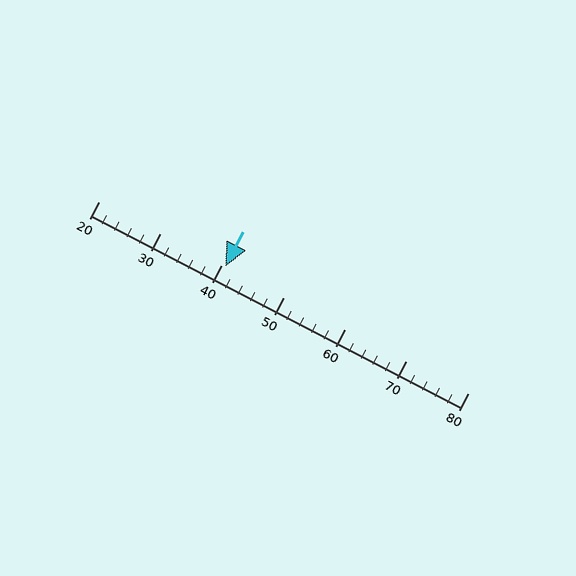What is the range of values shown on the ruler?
The ruler shows values from 20 to 80.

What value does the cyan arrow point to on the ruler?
The cyan arrow points to approximately 41.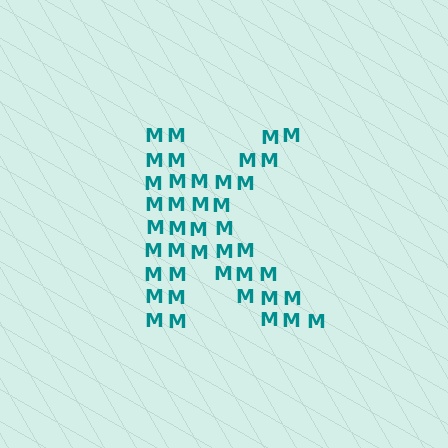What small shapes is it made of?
It is made of small letter M's.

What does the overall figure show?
The overall figure shows the letter K.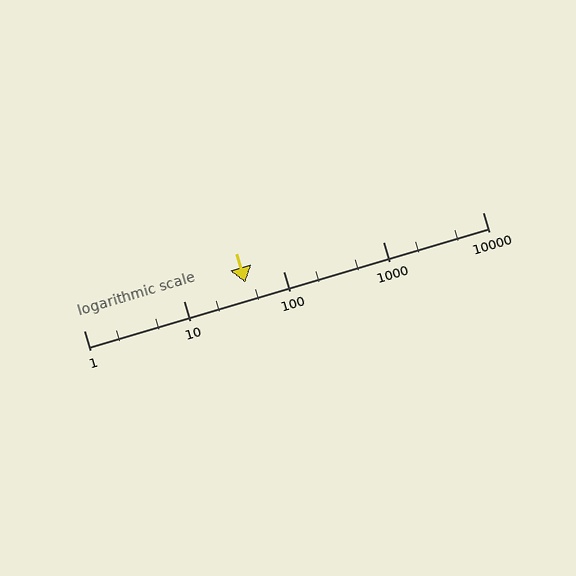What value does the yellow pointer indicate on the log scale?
The pointer indicates approximately 42.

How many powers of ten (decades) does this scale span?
The scale spans 4 decades, from 1 to 10000.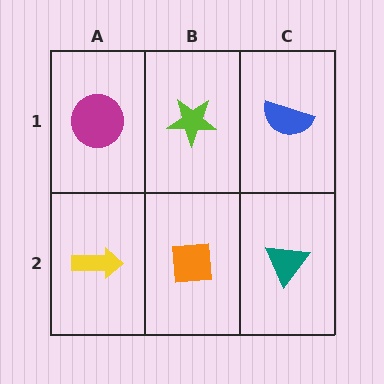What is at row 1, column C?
A blue semicircle.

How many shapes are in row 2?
3 shapes.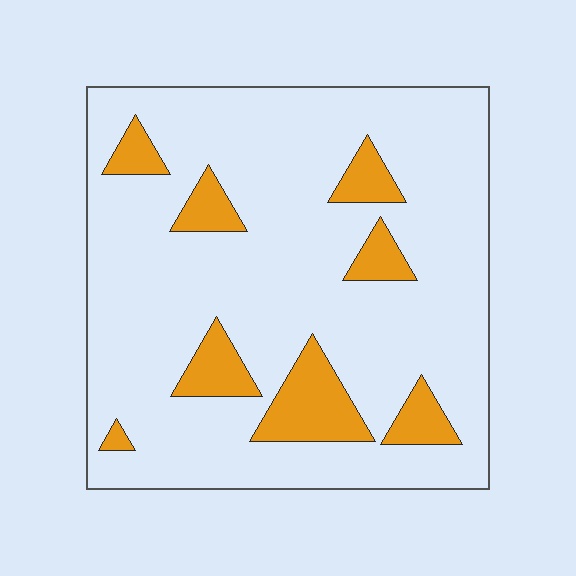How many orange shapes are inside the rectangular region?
8.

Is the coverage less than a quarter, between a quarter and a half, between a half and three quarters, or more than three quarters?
Less than a quarter.